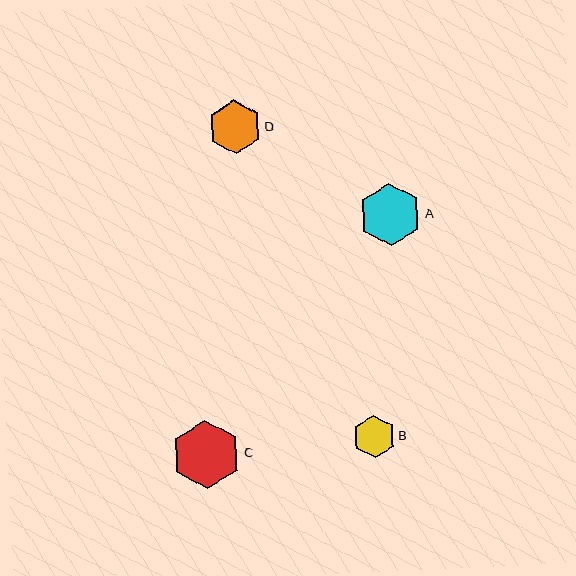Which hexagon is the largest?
Hexagon C is the largest with a size of approximately 68 pixels.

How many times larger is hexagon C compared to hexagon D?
Hexagon C is approximately 1.3 times the size of hexagon D.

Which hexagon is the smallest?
Hexagon B is the smallest with a size of approximately 42 pixels.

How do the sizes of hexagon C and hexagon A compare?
Hexagon C and hexagon A are approximately the same size.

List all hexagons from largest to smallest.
From largest to smallest: C, A, D, B.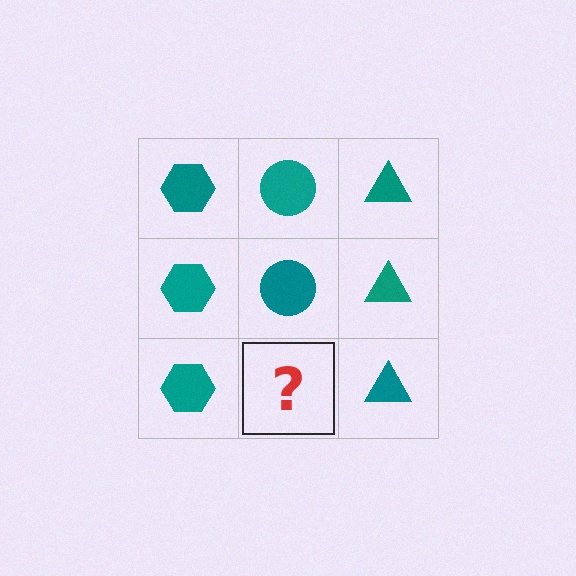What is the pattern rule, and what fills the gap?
The rule is that each column has a consistent shape. The gap should be filled with a teal circle.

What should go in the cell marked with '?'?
The missing cell should contain a teal circle.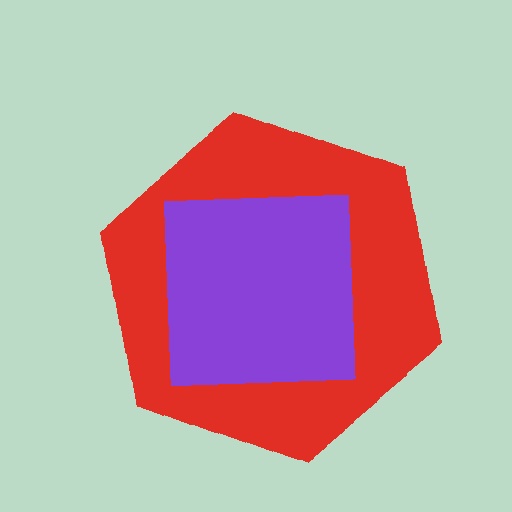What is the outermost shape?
The red hexagon.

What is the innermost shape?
The purple square.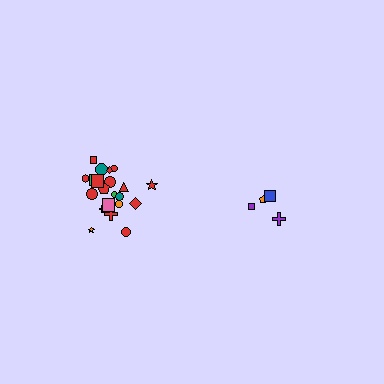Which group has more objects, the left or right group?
The left group.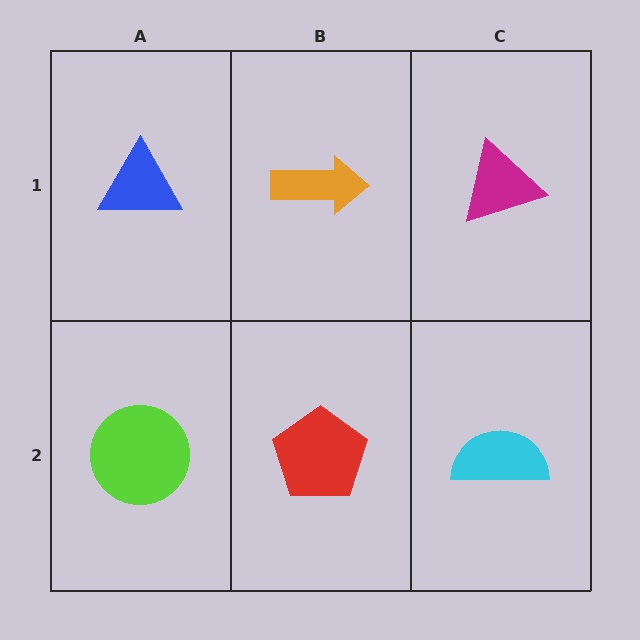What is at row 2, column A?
A lime circle.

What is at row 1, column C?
A magenta triangle.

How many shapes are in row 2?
3 shapes.